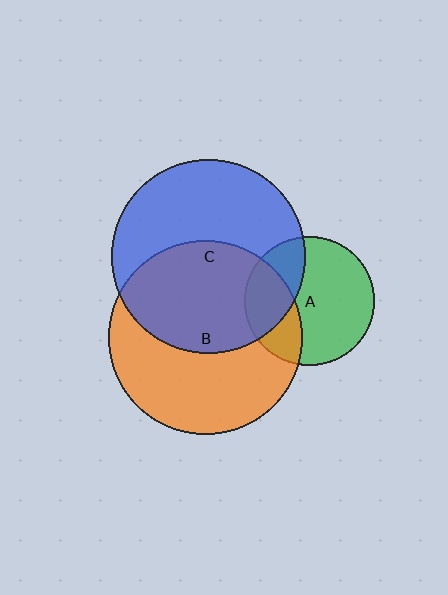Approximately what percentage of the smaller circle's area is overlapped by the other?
Approximately 50%.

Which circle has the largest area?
Circle C (blue).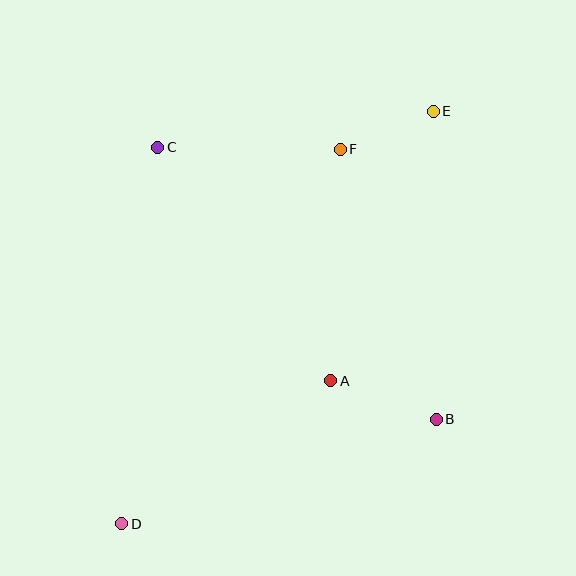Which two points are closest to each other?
Points E and F are closest to each other.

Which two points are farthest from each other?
Points D and E are farthest from each other.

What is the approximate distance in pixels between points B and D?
The distance between B and D is approximately 332 pixels.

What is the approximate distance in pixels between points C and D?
The distance between C and D is approximately 378 pixels.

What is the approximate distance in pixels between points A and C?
The distance between A and C is approximately 290 pixels.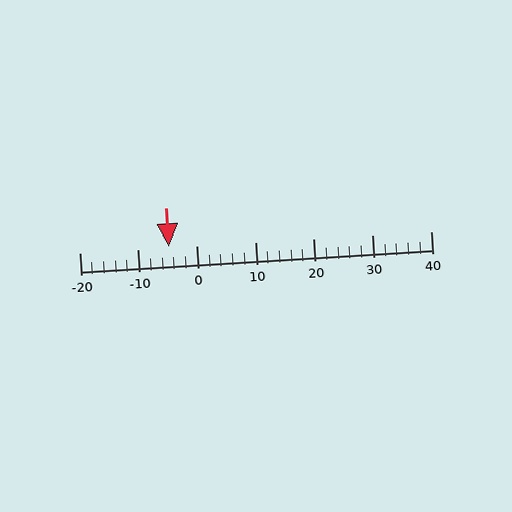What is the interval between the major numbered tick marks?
The major tick marks are spaced 10 units apart.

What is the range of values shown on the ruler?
The ruler shows values from -20 to 40.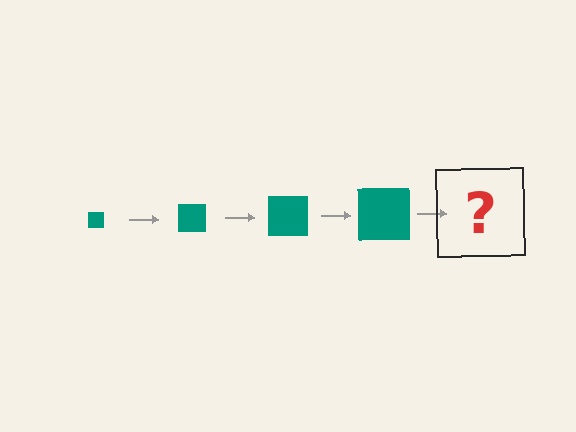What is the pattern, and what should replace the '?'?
The pattern is that the square gets progressively larger each step. The '?' should be a teal square, larger than the previous one.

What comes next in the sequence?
The next element should be a teal square, larger than the previous one.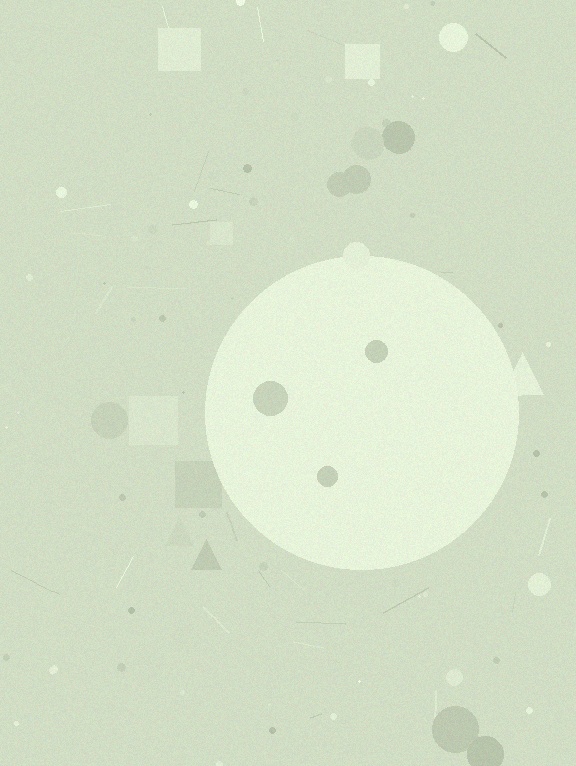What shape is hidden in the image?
A circle is hidden in the image.